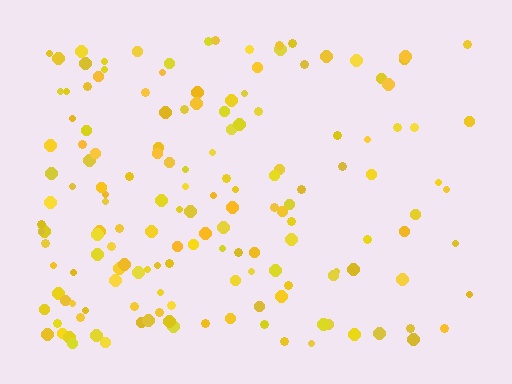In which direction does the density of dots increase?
From right to left, with the left side densest.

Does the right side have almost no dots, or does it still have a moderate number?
Still a moderate number, just noticeably fewer than the left.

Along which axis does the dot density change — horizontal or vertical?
Horizontal.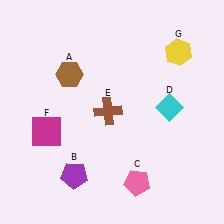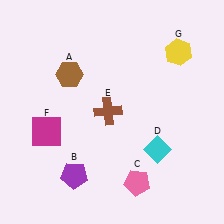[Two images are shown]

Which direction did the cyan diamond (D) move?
The cyan diamond (D) moved down.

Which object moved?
The cyan diamond (D) moved down.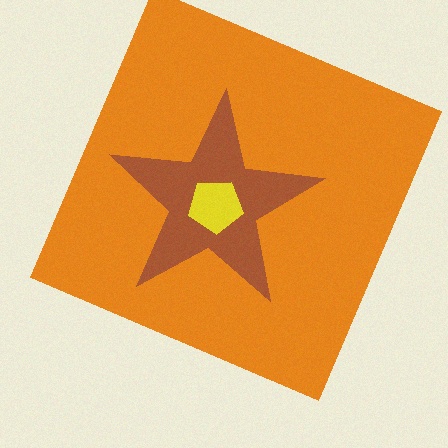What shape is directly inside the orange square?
The brown star.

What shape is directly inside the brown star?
The yellow pentagon.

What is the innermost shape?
The yellow pentagon.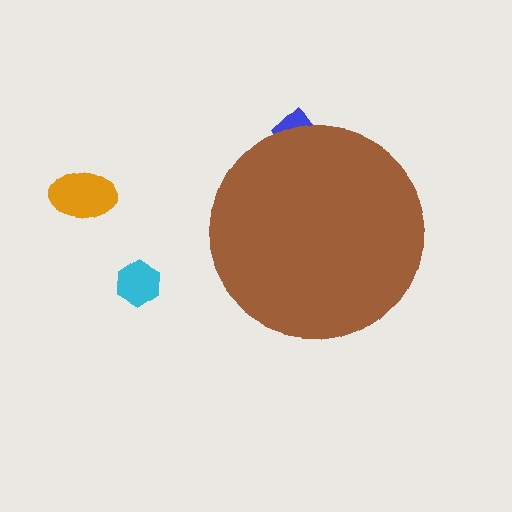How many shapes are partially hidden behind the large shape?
1 shape is partially hidden.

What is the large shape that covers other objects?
A brown circle.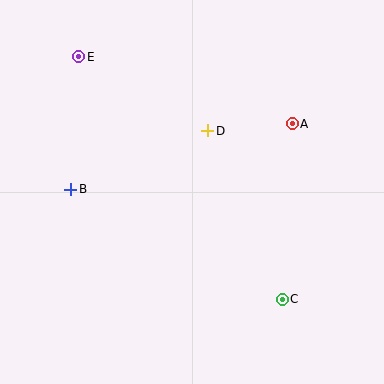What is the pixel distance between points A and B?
The distance between A and B is 231 pixels.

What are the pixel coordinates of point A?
Point A is at (292, 124).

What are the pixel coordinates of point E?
Point E is at (79, 57).